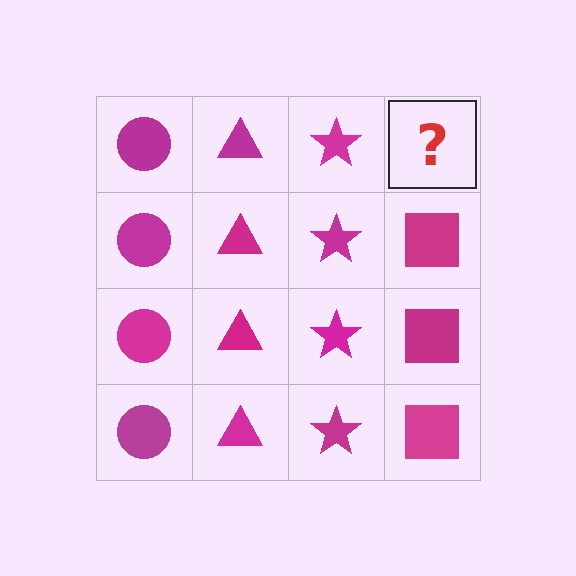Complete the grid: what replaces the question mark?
The question mark should be replaced with a magenta square.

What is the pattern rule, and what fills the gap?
The rule is that each column has a consistent shape. The gap should be filled with a magenta square.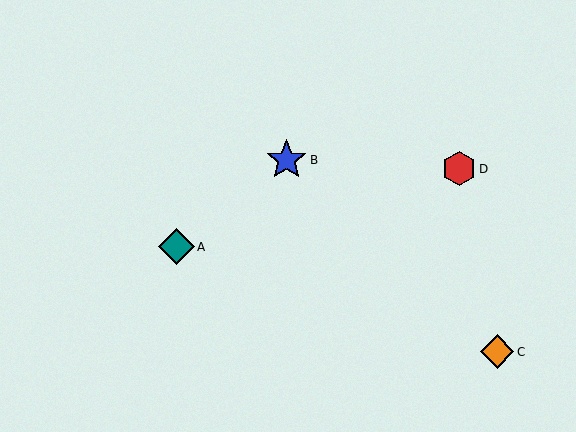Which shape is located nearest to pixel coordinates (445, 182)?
The red hexagon (labeled D) at (459, 169) is nearest to that location.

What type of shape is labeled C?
Shape C is an orange diamond.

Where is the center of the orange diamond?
The center of the orange diamond is at (497, 352).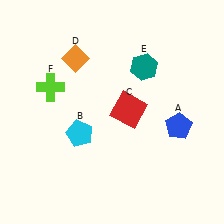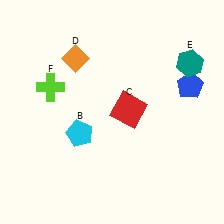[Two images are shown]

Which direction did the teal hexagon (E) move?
The teal hexagon (E) moved right.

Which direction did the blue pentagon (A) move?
The blue pentagon (A) moved up.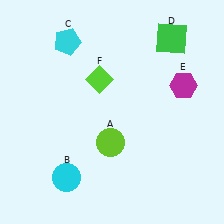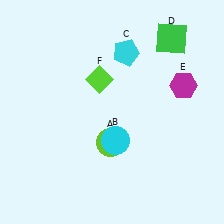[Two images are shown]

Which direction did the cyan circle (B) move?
The cyan circle (B) moved right.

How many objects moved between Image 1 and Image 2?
2 objects moved between the two images.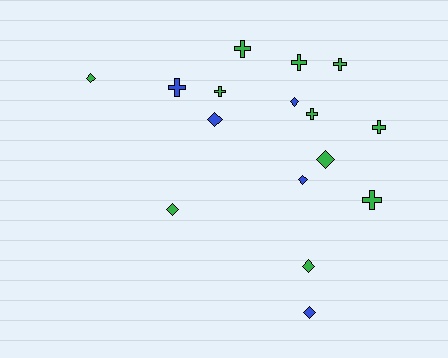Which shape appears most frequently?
Cross, with 8 objects.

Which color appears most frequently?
Green, with 11 objects.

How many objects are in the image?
There are 16 objects.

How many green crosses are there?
There are 7 green crosses.